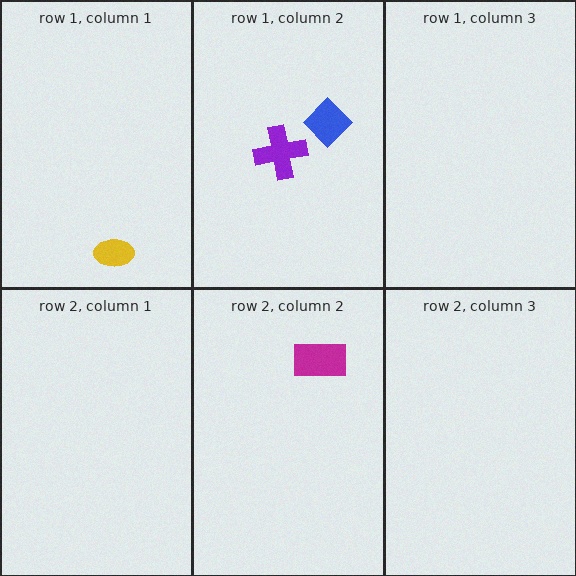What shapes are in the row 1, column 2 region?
The purple cross, the blue diamond.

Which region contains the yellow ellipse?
The row 1, column 1 region.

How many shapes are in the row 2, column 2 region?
1.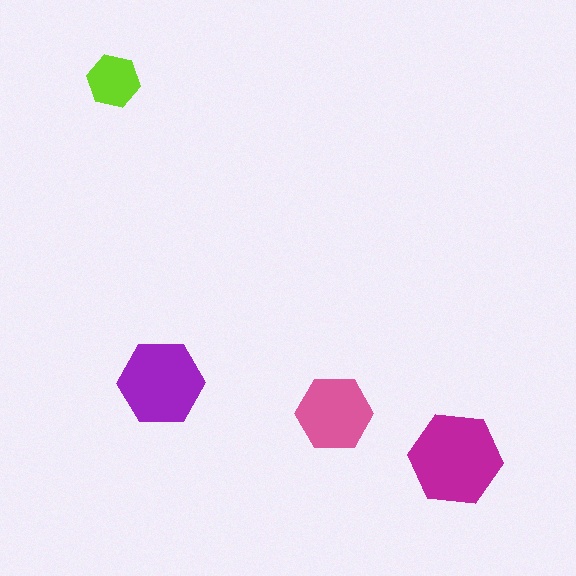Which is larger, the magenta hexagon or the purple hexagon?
The magenta one.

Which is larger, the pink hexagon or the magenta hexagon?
The magenta one.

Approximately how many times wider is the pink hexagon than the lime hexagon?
About 1.5 times wider.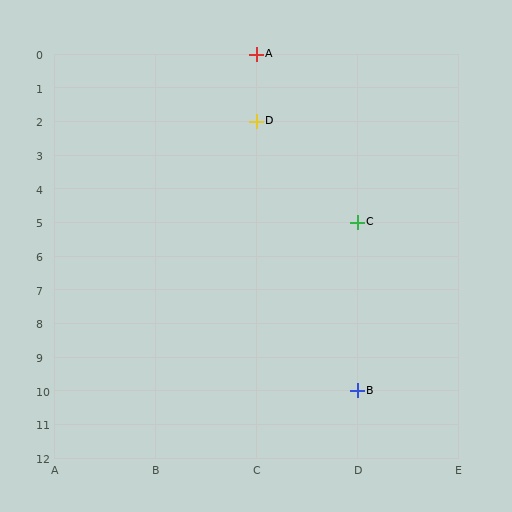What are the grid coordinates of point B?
Point B is at grid coordinates (D, 10).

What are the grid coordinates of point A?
Point A is at grid coordinates (C, 0).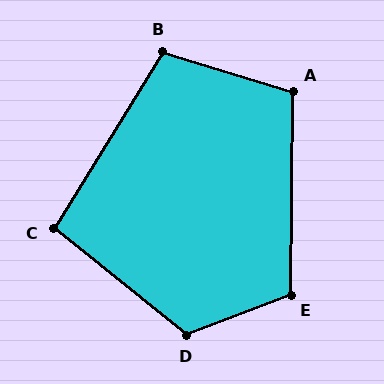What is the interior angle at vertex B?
Approximately 105 degrees (obtuse).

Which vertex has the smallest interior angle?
C, at approximately 97 degrees.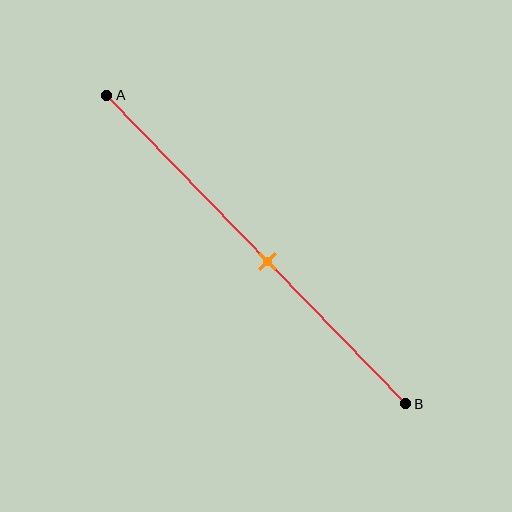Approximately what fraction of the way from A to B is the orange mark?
The orange mark is approximately 55% of the way from A to B.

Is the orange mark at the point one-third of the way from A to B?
No, the mark is at about 55% from A, not at the 33% one-third point.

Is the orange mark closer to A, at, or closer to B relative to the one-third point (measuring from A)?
The orange mark is closer to point B than the one-third point of segment AB.